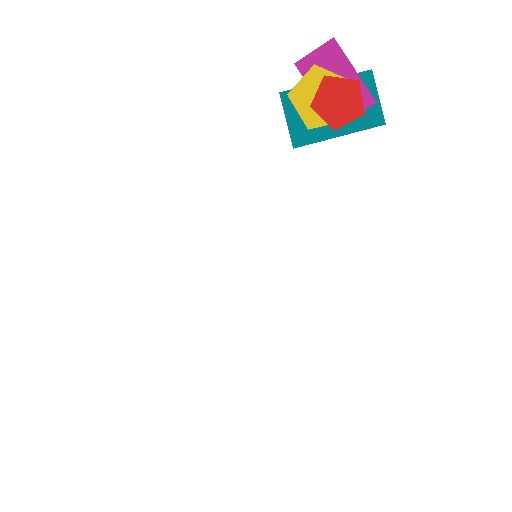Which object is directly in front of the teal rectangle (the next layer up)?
The magenta rectangle is directly in front of the teal rectangle.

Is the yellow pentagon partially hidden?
Yes, it is partially covered by another shape.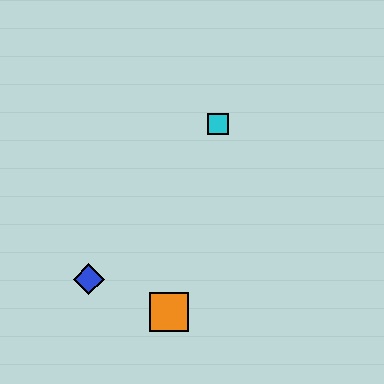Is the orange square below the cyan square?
Yes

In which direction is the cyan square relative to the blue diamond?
The cyan square is above the blue diamond.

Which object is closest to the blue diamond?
The orange square is closest to the blue diamond.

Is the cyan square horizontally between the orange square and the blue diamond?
No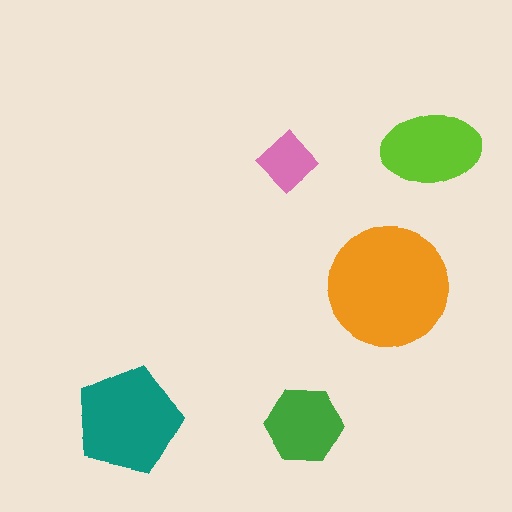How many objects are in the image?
There are 5 objects in the image.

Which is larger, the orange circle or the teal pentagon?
The orange circle.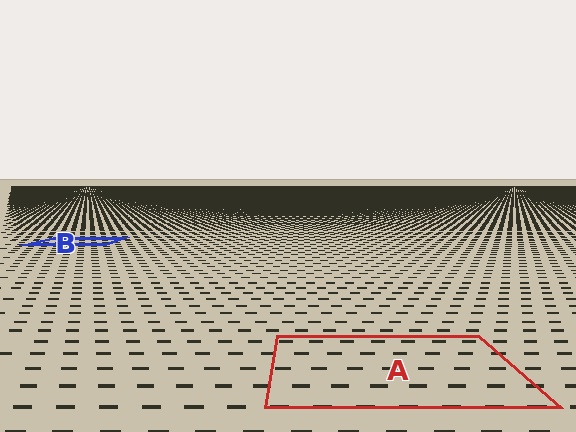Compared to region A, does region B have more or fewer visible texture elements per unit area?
Region B has more texture elements per unit area — they are packed more densely because it is farther away.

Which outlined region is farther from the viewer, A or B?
Region B is farther from the viewer — the texture elements inside it appear smaller and more densely packed.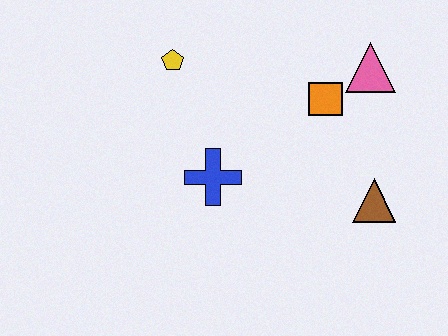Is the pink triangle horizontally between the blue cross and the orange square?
No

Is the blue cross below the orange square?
Yes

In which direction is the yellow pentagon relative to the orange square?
The yellow pentagon is to the left of the orange square.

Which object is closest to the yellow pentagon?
The blue cross is closest to the yellow pentagon.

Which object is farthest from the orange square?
The yellow pentagon is farthest from the orange square.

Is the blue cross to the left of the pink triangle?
Yes